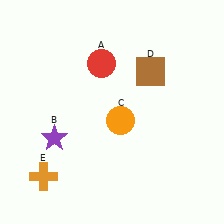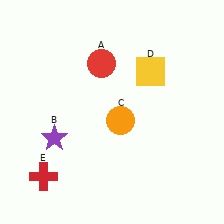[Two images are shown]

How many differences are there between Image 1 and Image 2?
There are 2 differences between the two images.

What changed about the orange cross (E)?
In Image 1, E is orange. In Image 2, it changed to red.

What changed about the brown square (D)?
In Image 1, D is brown. In Image 2, it changed to yellow.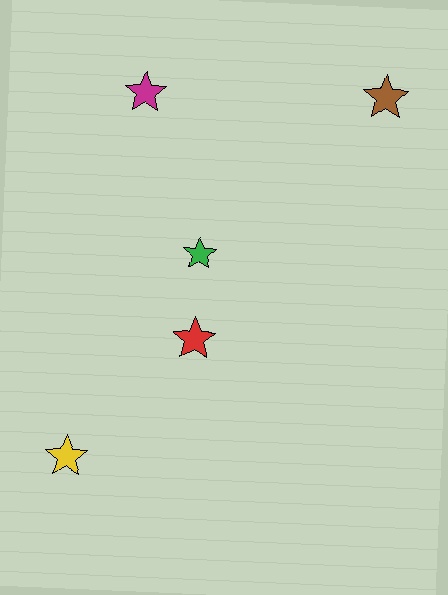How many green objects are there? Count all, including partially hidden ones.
There is 1 green object.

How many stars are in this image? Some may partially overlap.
There are 5 stars.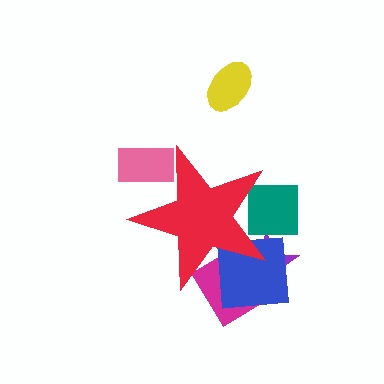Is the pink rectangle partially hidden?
Yes, the pink rectangle is partially hidden behind the red star.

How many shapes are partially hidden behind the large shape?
5 shapes are partially hidden.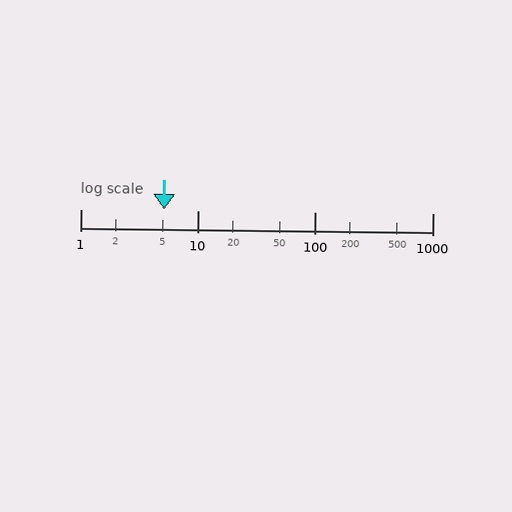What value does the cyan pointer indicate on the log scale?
The pointer indicates approximately 5.1.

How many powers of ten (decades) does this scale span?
The scale spans 3 decades, from 1 to 1000.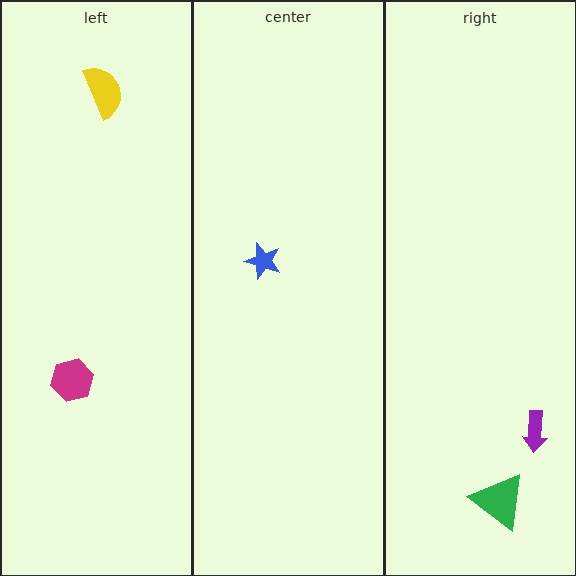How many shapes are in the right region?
2.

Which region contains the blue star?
The center region.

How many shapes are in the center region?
1.